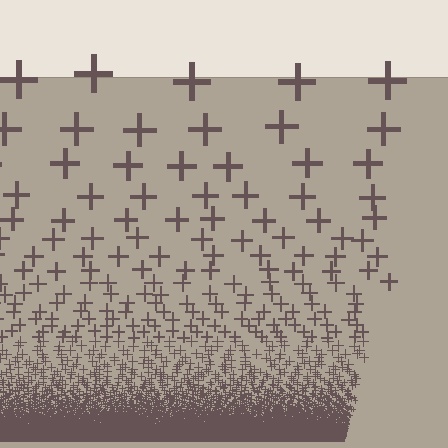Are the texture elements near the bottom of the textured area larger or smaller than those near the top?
Smaller. The gradient is inverted — elements near the bottom are smaller and denser.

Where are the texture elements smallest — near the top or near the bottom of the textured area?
Near the bottom.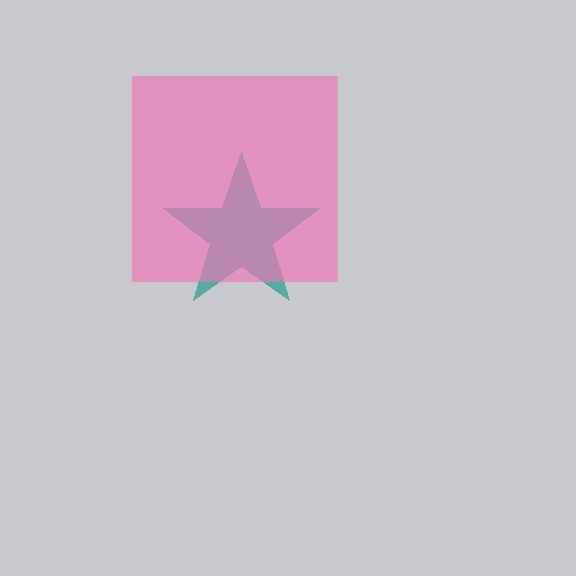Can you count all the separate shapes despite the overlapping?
Yes, there are 2 separate shapes.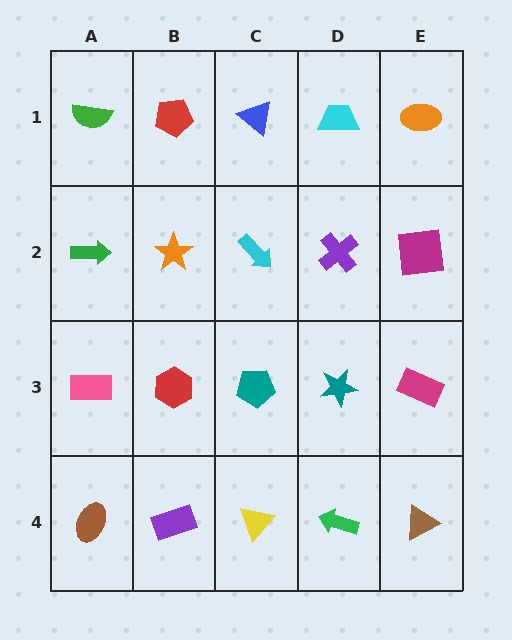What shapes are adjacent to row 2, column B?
A red pentagon (row 1, column B), a red hexagon (row 3, column B), a green arrow (row 2, column A), a cyan arrow (row 2, column C).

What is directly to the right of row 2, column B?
A cyan arrow.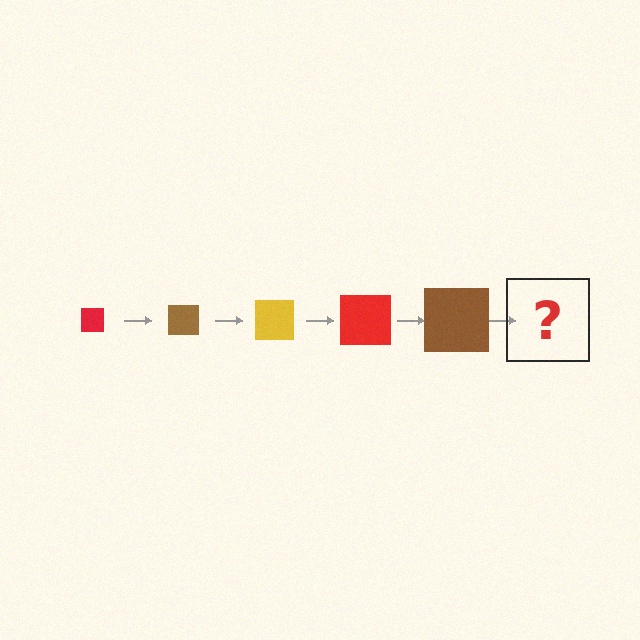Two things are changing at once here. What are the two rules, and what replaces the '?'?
The two rules are that the square grows larger each step and the color cycles through red, brown, and yellow. The '?' should be a yellow square, larger than the previous one.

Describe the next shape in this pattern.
It should be a yellow square, larger than the previous one.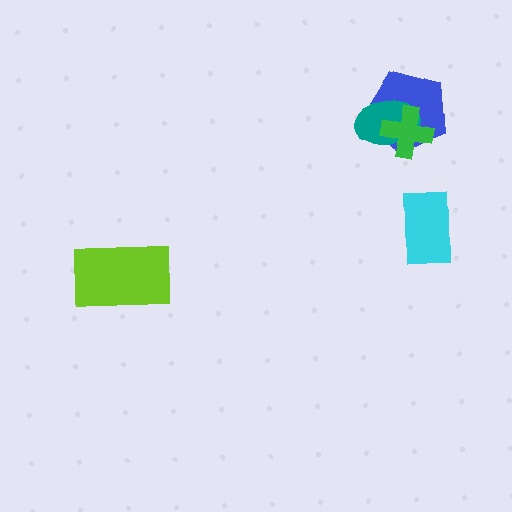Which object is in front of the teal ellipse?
The green cross is in front of the teal ellipse.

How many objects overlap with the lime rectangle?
0 objects overlap with the lime rectangle.